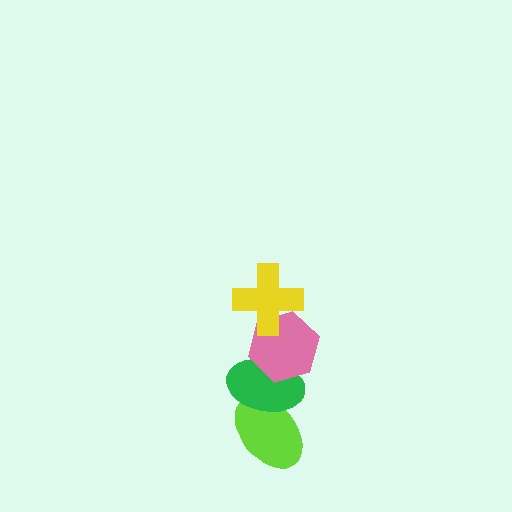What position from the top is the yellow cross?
The yellow cross is 1st from the top.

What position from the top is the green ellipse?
The green ellipse is 3rd from the top.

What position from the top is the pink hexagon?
The pink hexagon is 2nd from the top.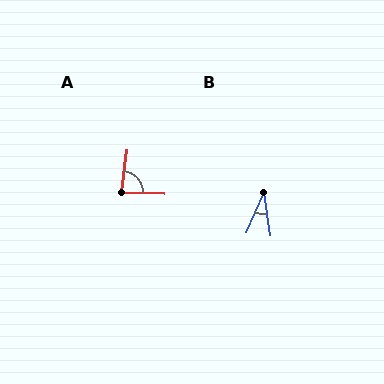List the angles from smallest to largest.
B (32°), A (84°).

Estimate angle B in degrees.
Approximately 32 degrees.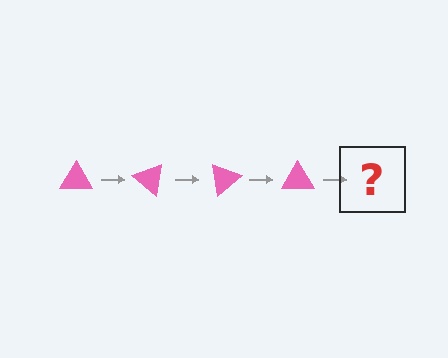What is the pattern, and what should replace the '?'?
The pattern is that the triangle rotates 40 degrees each step. The '?' should be a pink triangle rotated 160 degrees.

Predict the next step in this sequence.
The next step is a pink triangle rotated 160 degrees.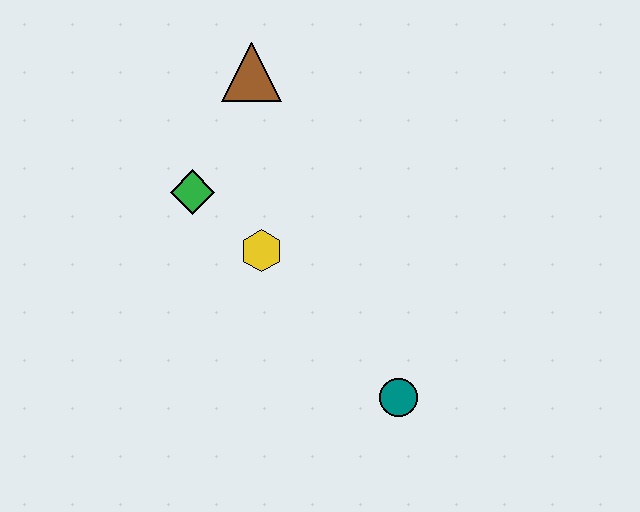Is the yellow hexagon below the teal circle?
No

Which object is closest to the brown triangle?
The green diamond is closest to the brown triangle.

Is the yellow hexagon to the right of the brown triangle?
Yes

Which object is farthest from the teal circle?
The brown triangle is farthest from the teal circle.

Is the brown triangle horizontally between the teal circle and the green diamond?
Yes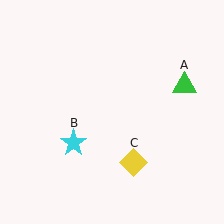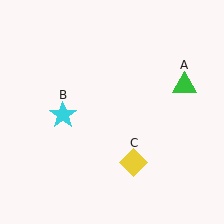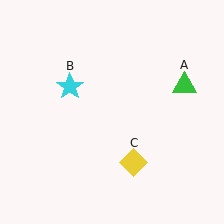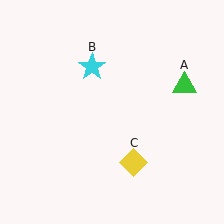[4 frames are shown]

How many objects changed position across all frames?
1 object changed position: cyan star (object B).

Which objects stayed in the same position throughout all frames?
Green triangle (object A) and yellow diamond (object C) remained stationary.